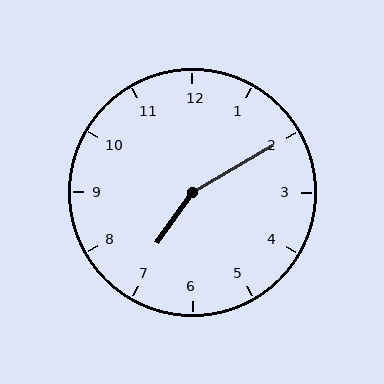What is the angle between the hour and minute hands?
Approximately 155 degrees.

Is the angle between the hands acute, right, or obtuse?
It is obtuse.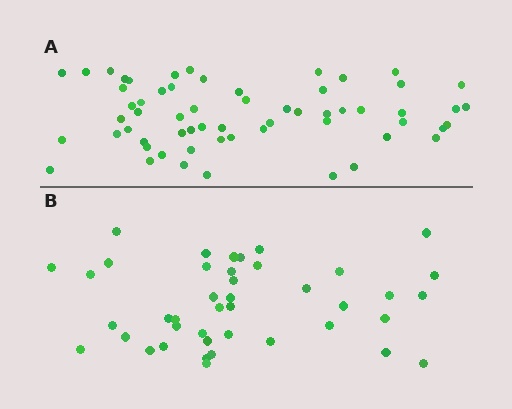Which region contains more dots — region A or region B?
Region A (the top region) has more dots.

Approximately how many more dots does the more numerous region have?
Region A has approximately 20 more dots than region B.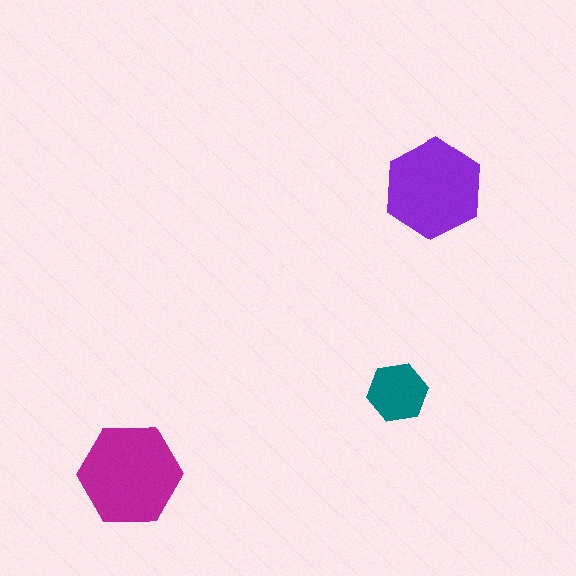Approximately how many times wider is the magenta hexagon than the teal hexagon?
About 1.5 times wider.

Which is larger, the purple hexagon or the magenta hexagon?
The magenta one.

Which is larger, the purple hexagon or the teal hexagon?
The purple one.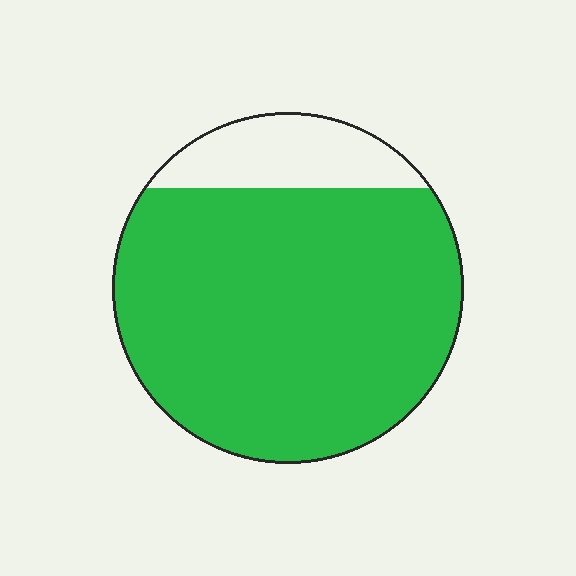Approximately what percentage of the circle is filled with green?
Approximately 85%.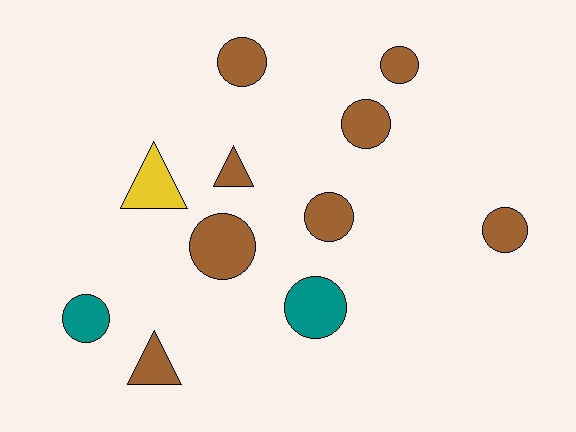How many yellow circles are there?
There are no yellow circles.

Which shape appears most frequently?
Circle, with 8 objects.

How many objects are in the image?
There are 11 objects.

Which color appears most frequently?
Brown, with 8 objects.